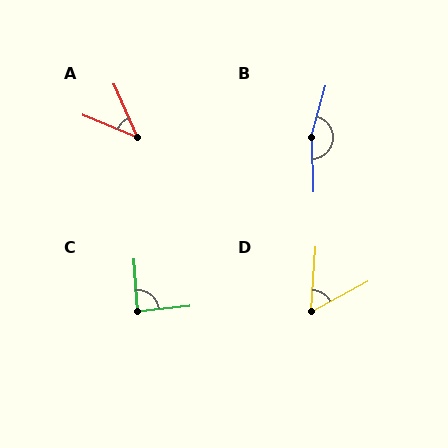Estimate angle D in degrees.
Approximately 57 degrees.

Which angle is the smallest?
A, at approximately 44 degrees.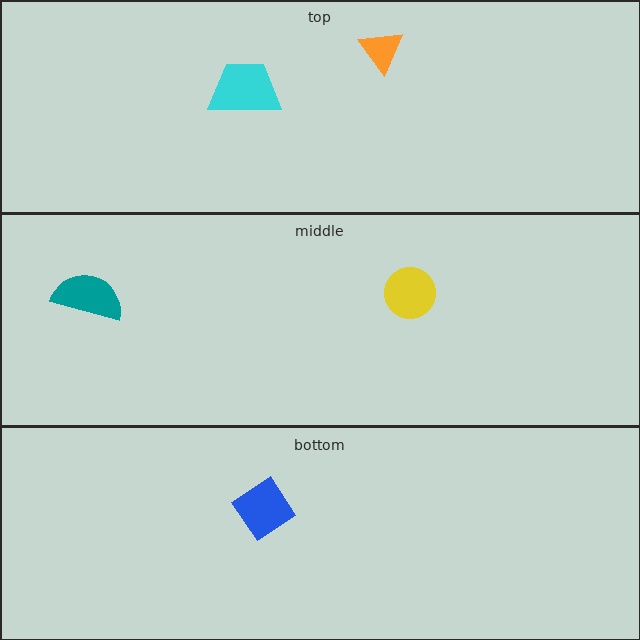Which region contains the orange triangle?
The top region.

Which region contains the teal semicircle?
The middle region.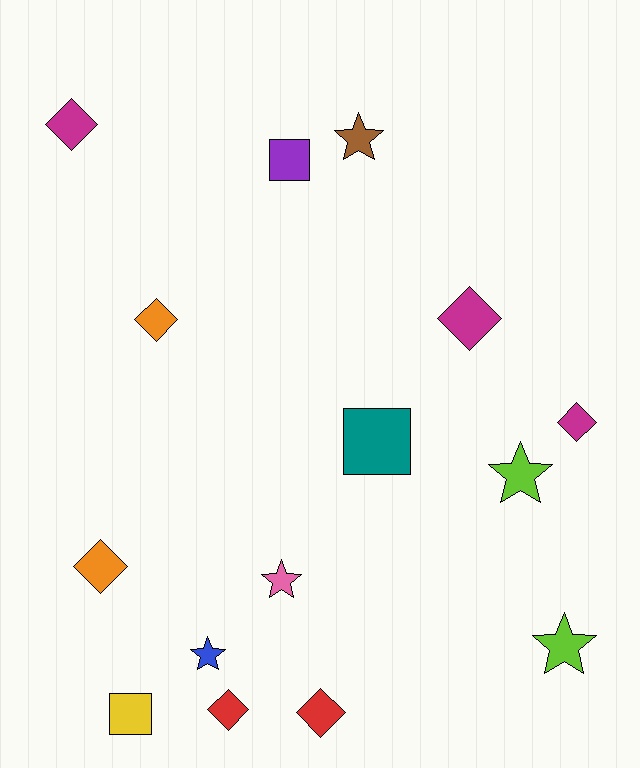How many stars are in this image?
There are 5 stars.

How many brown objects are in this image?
There is 1 brown object.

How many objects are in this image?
There are 15 objects.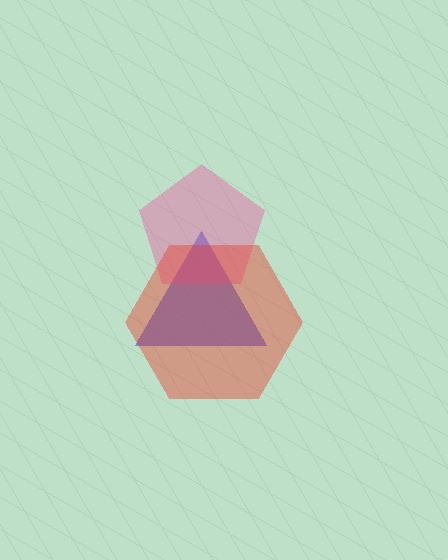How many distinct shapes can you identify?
There are 3 distinct shapes: a blue triangle, a pink pentagon, a red hexagon.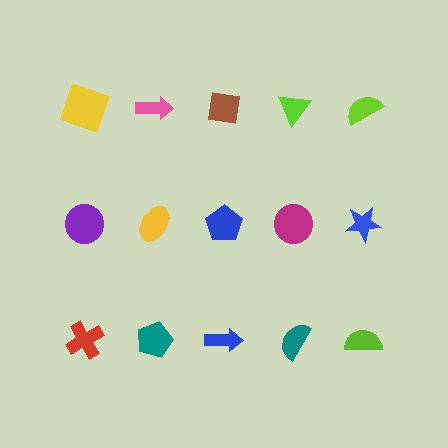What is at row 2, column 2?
A yellow ellipse.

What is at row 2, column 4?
A magenta circle.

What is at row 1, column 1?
A yellow square.